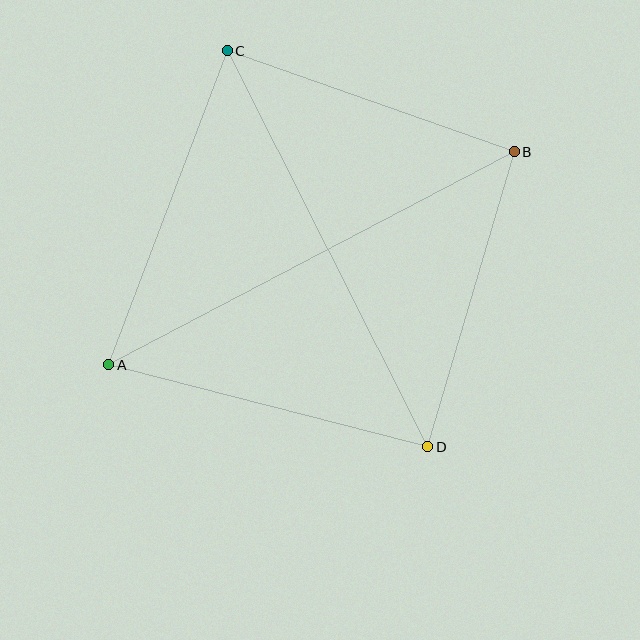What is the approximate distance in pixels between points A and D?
The distance between A and D is approximately 329 pixels.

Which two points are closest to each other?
Points B and C are closest to each other.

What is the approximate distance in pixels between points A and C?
The distance between A and C is approximately 336 pixels.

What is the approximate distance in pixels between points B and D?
The distance between B and D is approximately 307 pixels.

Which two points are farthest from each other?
Points A and B are farthest from each other.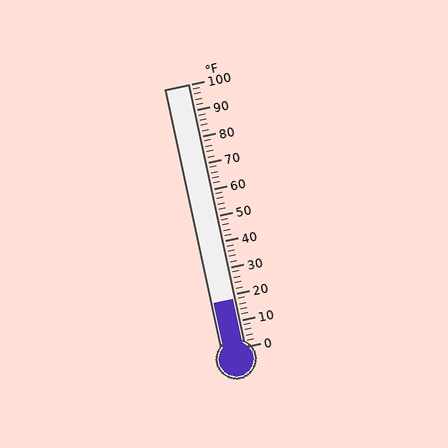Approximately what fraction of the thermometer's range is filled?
The thermometer is filled to approximately 20% of its range.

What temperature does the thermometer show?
The thermometer shows approximately 18°F.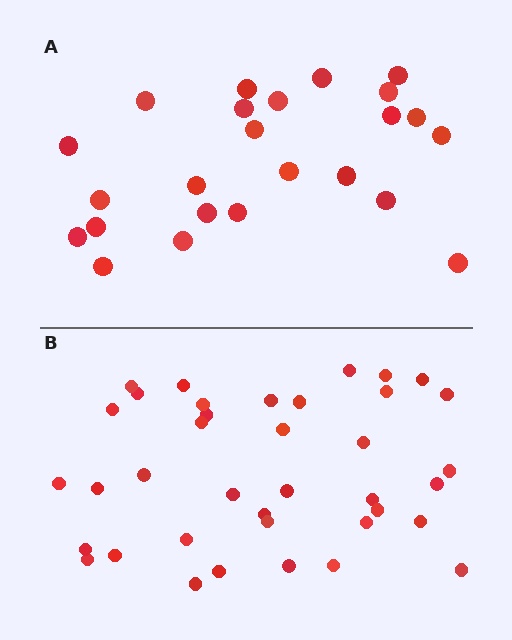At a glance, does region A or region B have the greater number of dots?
Region B (the bottom region) has more dots.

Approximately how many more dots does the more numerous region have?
Region B has approximately 15 more dots than region A.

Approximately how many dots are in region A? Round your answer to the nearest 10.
About 20 dots. (The exact count is 24, which rounds to 20.)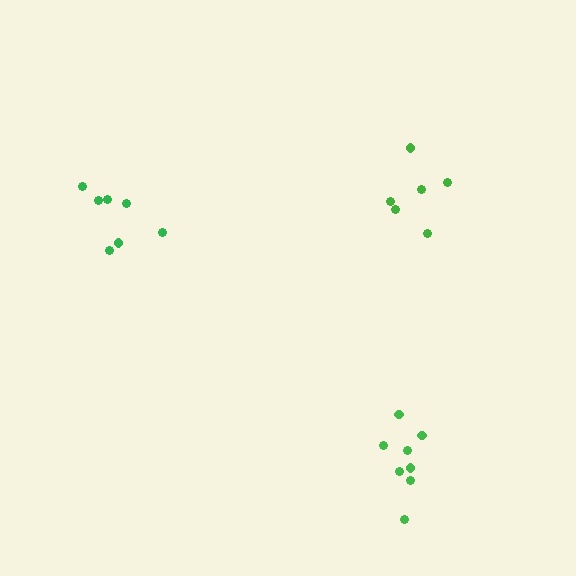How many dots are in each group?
Group 1: 8 dots, Group 2: 7 dots, Group 3: 6 dots (21 total).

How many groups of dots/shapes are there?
There are 3 groups.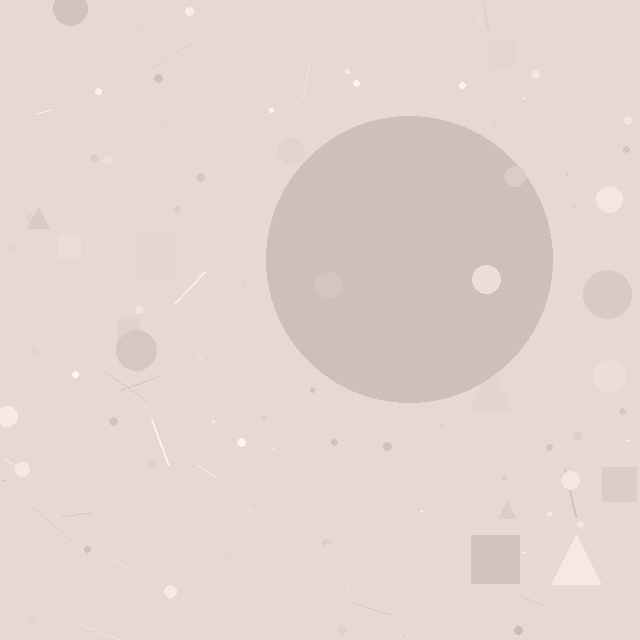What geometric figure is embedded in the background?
A circle is embedded in the background.